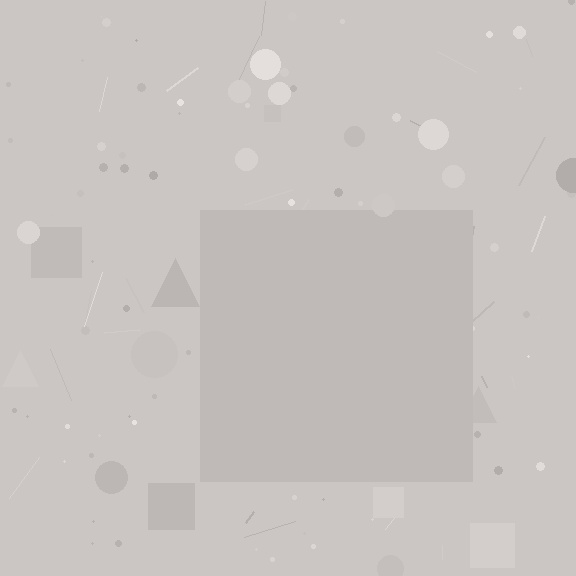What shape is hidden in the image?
A square is hidden in the image.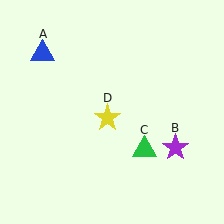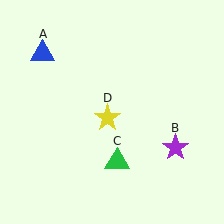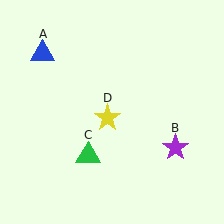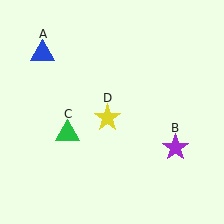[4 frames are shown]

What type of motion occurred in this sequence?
The green triangle (object C) rotated clockwise around the center of the scene.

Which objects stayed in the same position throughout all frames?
Blue triangle (object A) and purple star (object B) and yellow star (object D) remained stationary.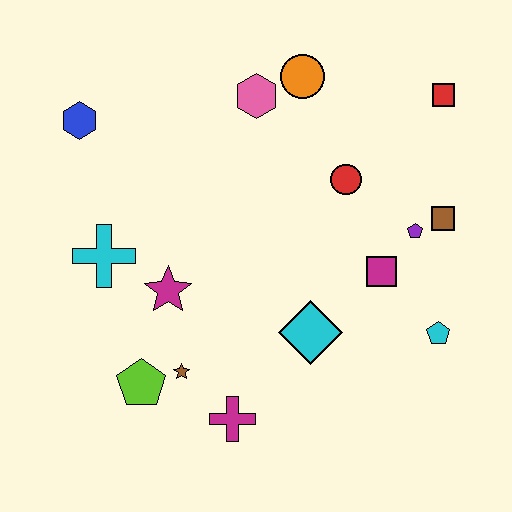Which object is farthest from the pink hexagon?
The magenta cross is farthest from the pink hexagon.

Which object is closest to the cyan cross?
The magenta star is closest to the cyan cross.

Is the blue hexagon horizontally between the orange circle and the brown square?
No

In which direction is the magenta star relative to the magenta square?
The magenta star is to the left of the magenta square.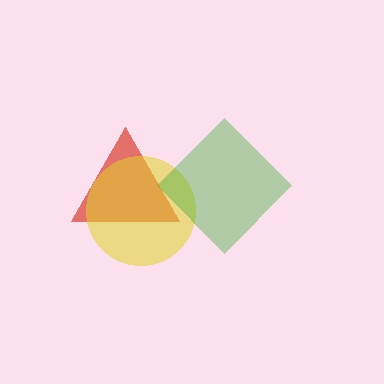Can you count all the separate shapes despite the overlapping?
Yes, there are 3 separate shapes.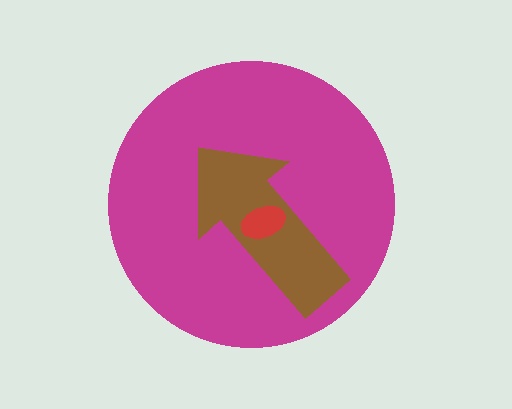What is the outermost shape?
The magenta circle.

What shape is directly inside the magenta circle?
The brown arrow.